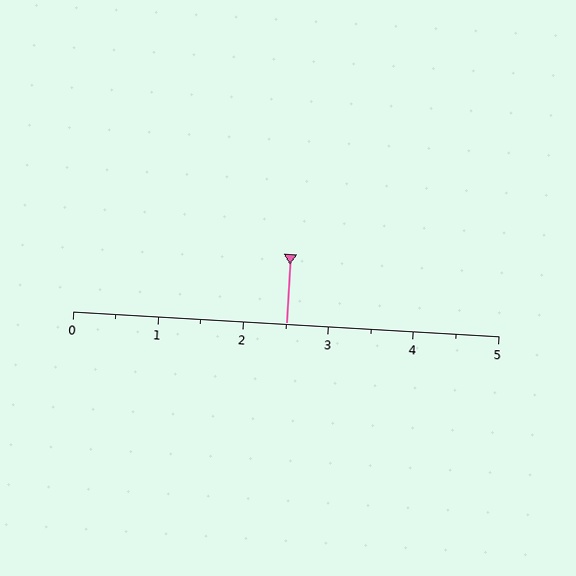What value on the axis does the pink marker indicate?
The marker indicates approximately 2.5.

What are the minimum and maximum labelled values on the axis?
The axis runs from 0 to 5.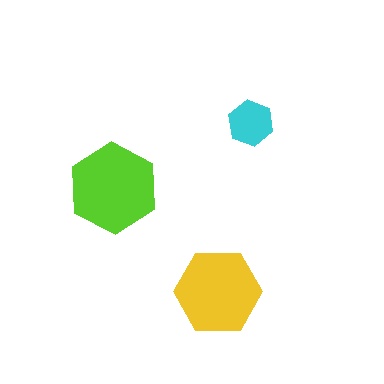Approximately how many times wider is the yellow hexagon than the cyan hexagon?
About 2 times wider.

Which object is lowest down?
The yellow hexagon is bottommost.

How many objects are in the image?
There are 3 objects in the image.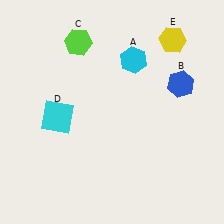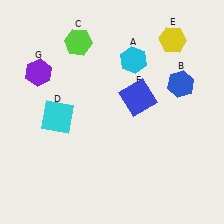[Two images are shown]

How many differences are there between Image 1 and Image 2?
There are 2 differences between the two images.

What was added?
A blue square (F), a purple hexagon (G) were added in Image 2.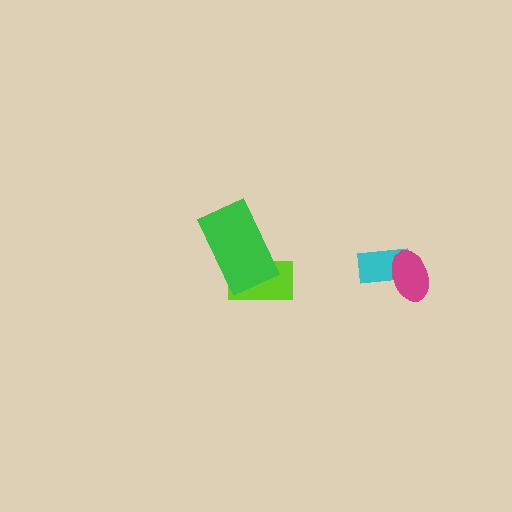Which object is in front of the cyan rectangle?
The magenta ellipse is in front of the cyan rectangle.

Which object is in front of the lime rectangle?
The green rectangle is in front of the lime rectangle.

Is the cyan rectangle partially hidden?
Yes, it is partially covered by another shape.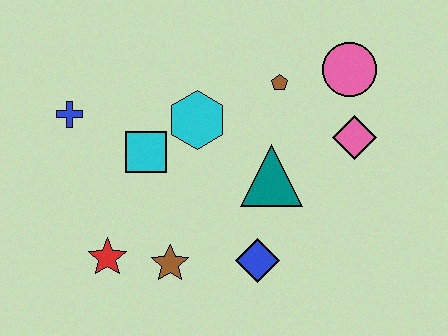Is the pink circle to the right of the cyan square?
Yes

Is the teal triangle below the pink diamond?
Yes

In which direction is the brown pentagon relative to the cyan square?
The brown pentagon is to the right of the cyan square.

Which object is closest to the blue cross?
The cyan square is closest to the blue cross.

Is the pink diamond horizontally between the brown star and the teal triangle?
No